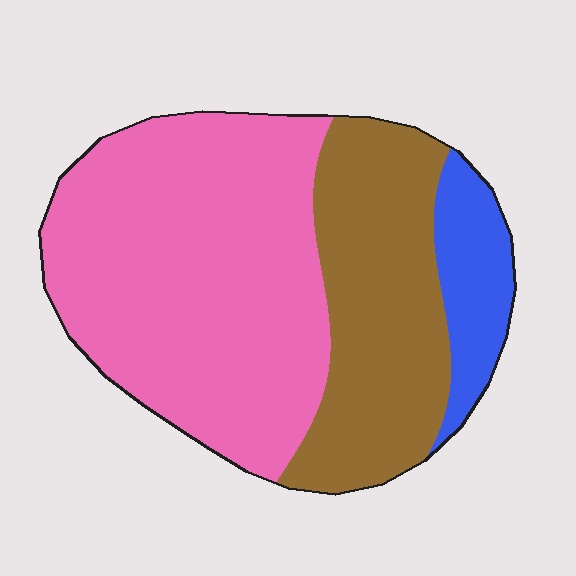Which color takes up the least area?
Blue, at roughly 10%.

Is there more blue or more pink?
Pink.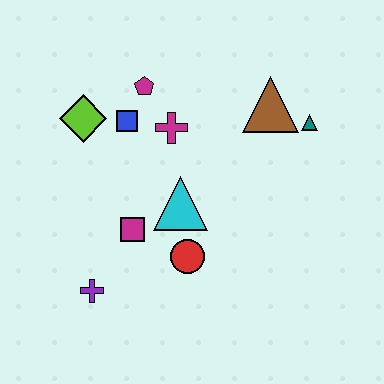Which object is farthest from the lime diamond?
The teal triangle is farthest from the lime diamond.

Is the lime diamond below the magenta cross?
No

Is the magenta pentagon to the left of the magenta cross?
Yes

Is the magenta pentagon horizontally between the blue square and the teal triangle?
Yes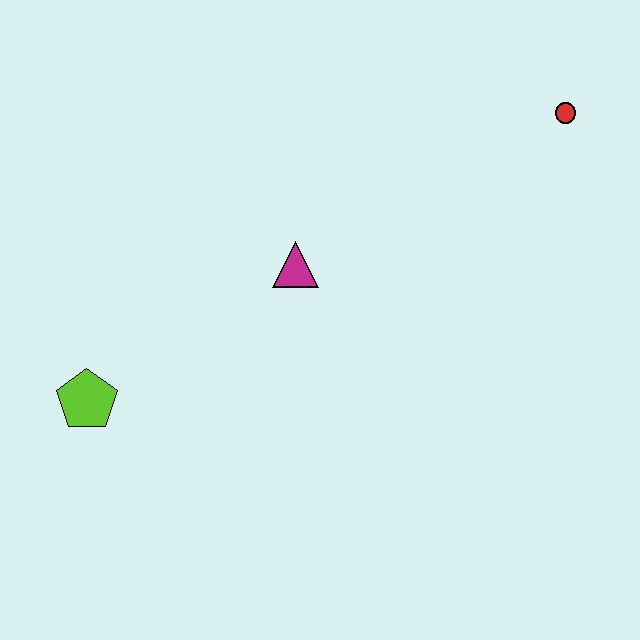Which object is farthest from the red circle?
The lime pentagon is farthest from the red circle.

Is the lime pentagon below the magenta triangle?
Yes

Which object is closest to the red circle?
The magenta triangle is closest to the red circle.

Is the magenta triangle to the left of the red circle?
Yes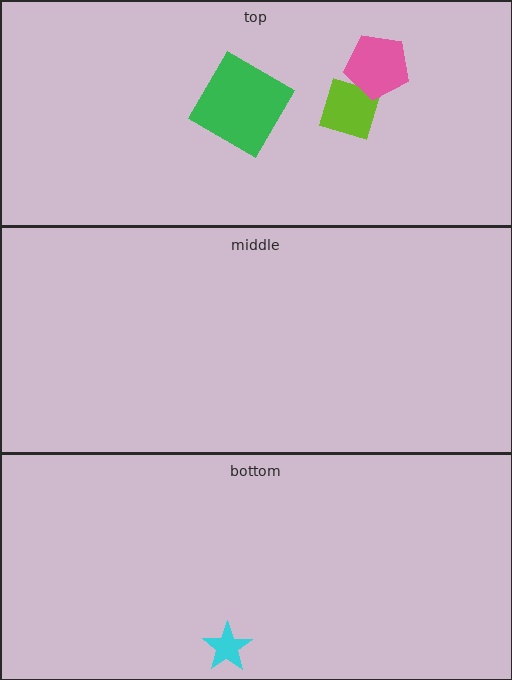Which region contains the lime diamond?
The top region.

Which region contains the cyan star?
The bottom region.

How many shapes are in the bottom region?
1.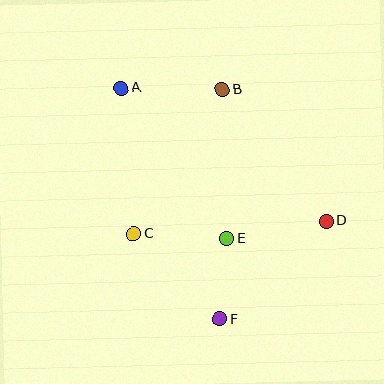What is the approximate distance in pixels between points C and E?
The distance between C and E is approximately 93 pixels.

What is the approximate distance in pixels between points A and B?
The distance between A and B is approximately 101 pixels.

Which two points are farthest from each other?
Points A and F are farthest from each other.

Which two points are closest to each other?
Points E and F are closest to each other.